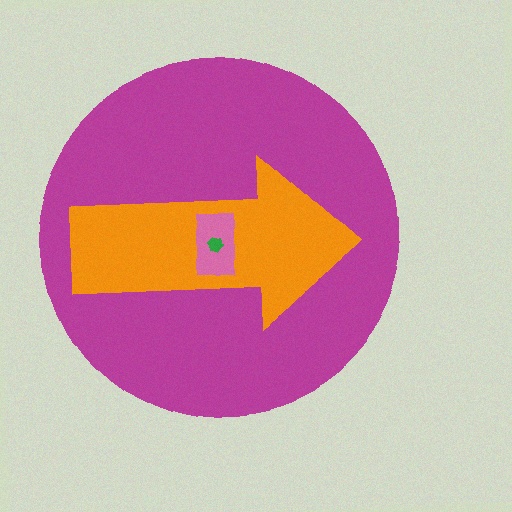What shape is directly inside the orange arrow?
The pink rectangle.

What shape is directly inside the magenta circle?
The orange arrow.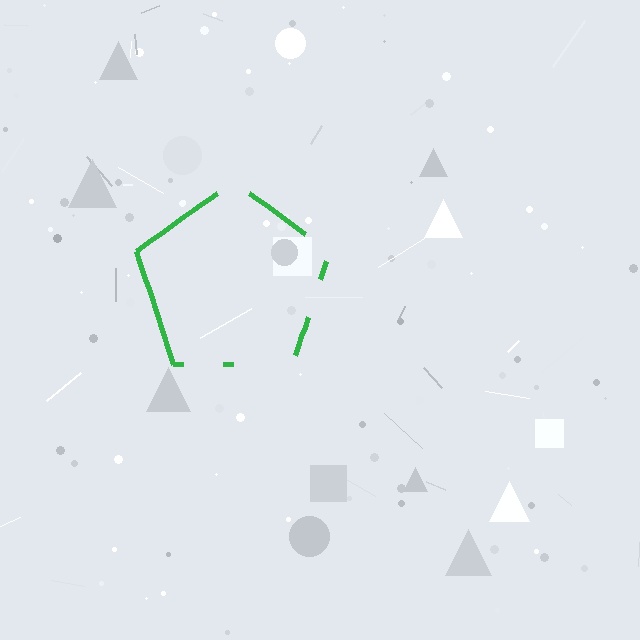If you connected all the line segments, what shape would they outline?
They would outline a pentagon.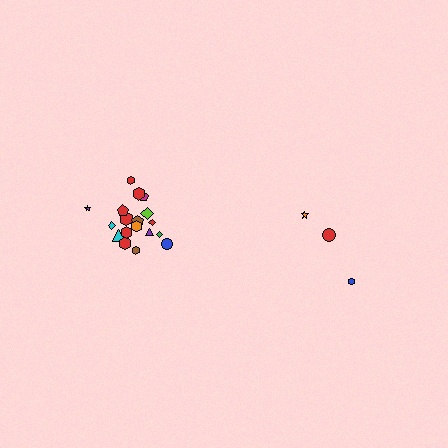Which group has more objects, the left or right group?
The left group.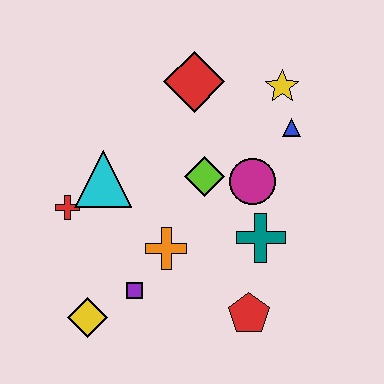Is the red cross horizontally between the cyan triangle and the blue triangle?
No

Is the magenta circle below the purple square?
No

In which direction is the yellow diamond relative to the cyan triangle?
The yellow diamond is below the cyan triangle.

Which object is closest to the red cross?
The cyan triangle is closest to the red cross.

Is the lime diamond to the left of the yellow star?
Yes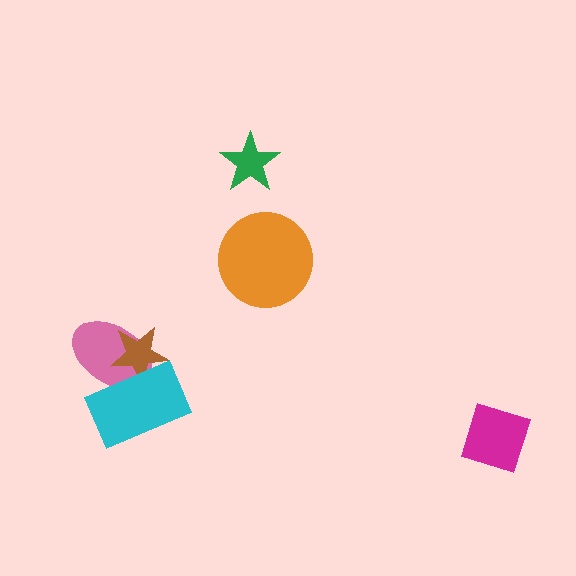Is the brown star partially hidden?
Yes, it is partially covered by another shape.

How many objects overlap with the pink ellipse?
2 objects overlap with the pink ellipse.